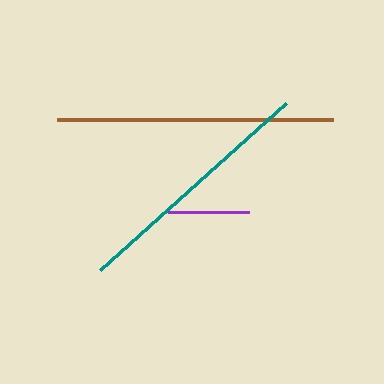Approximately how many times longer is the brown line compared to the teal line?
The brown line is approximately 1.1 times the length of the teal line.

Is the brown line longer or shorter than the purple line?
The brown line is longer than the purple line.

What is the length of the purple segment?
The purple segment is approximately 81 pixels long.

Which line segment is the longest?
The brown line is the longest at approximately 276 pixels.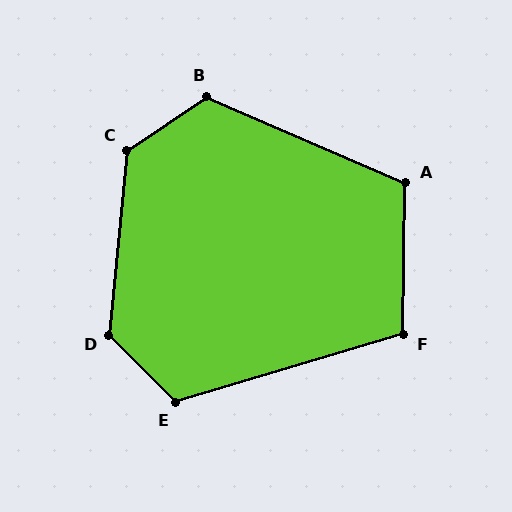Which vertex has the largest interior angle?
D, at approximately 130 degrees.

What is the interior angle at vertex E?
Approximately 118 degrees (obtuse).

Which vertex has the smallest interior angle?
F, at approximately 107 degrees.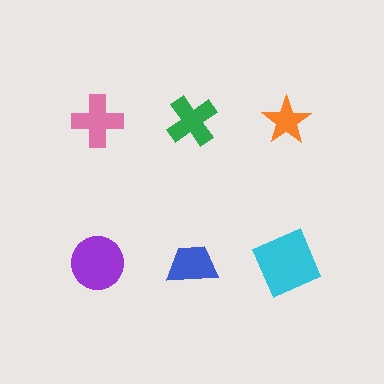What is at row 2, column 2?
A blue trapezoid.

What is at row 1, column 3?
An orange star.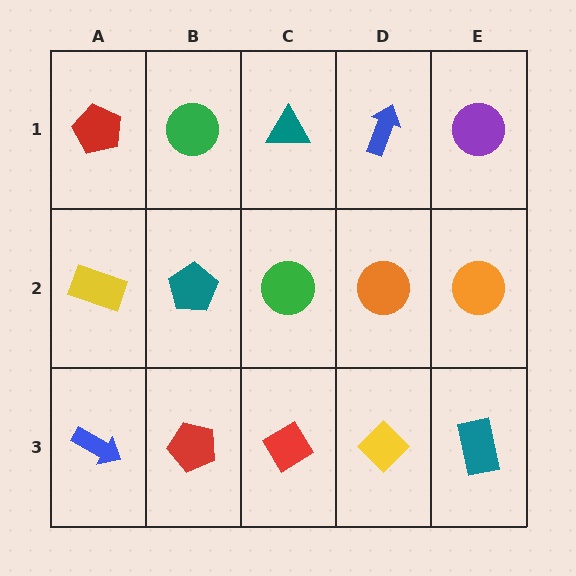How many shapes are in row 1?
5 shapes.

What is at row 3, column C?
A red diamond.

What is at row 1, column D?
A blue arrow.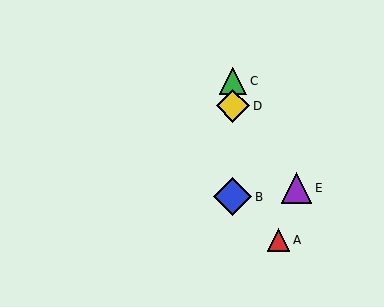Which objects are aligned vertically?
Objects B, C, D are aligned vertically.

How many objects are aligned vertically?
3 objects (B, C, D) are aligned vertically.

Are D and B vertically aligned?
Yes, both are at x≈233.